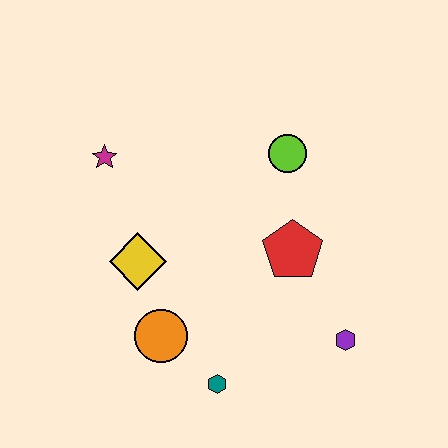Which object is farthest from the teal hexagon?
The magenta star is farthest from the teal hexagon.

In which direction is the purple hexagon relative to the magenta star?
The purple hexagon is to the right of the magenta star.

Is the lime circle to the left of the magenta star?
No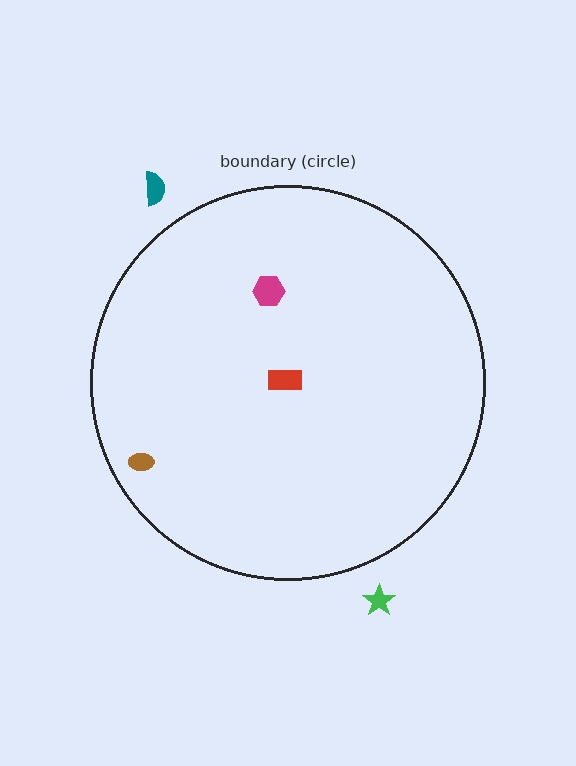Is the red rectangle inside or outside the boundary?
Inside.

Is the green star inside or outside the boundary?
Outside.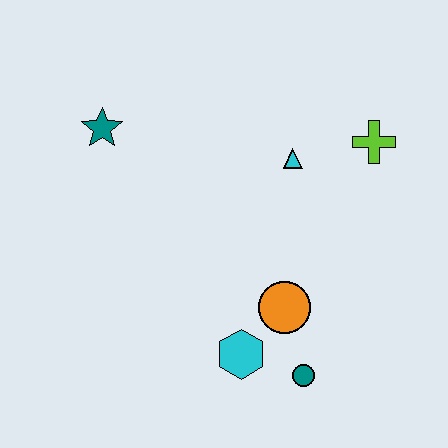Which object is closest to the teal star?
The cyan triangle is closest to the teal star.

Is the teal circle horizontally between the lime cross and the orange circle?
Yes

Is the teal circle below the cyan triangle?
Yes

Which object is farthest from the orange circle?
The teal star is farthest from the orange circle.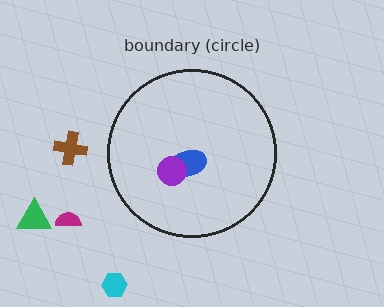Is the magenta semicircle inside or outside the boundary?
Outside.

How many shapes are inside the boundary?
2 inside, 4 outside.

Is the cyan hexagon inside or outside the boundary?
Outside.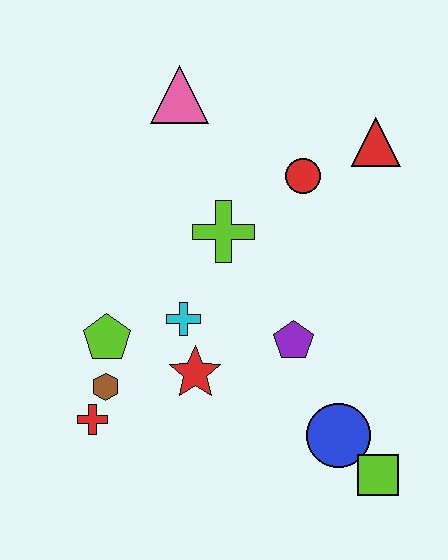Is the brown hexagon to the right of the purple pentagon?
No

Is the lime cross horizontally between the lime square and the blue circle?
No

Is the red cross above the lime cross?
No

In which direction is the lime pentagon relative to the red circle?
The lime pentagon is to the left of the red circle.